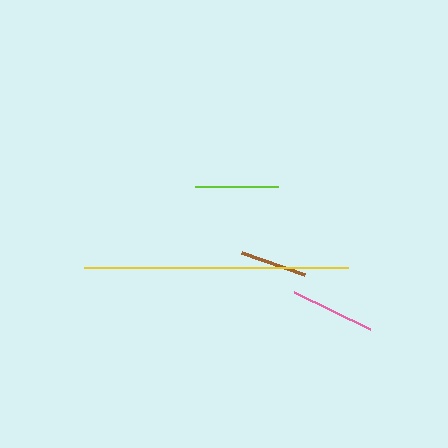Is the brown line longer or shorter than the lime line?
The lime line is longer than the brown line.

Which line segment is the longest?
The yellow line is the longest at approximately 264 pixels.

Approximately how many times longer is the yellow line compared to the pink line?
The yellow line is approximately 3.1 times the length of the pink line.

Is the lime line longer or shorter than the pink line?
The pink line is longer than the lime line.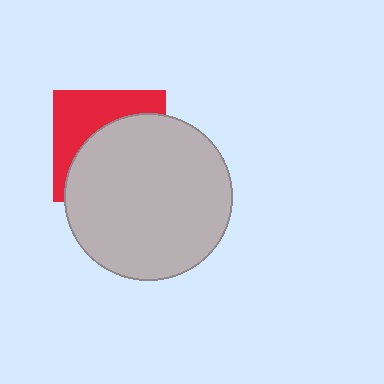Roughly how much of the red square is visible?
A small part of it is visible (roughly 41%).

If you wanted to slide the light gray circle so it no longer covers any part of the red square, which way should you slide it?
Slide it toward the lower-right — that is the most direct way to separate the two shapes.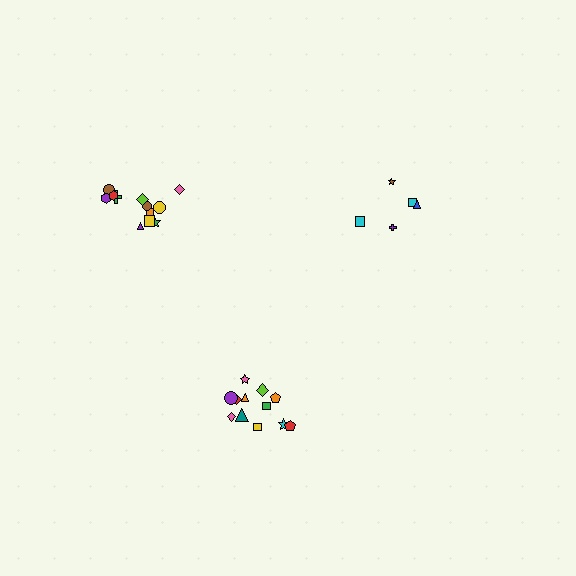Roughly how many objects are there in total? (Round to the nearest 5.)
Roughly 30 objects in total.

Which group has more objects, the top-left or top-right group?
The top-left group.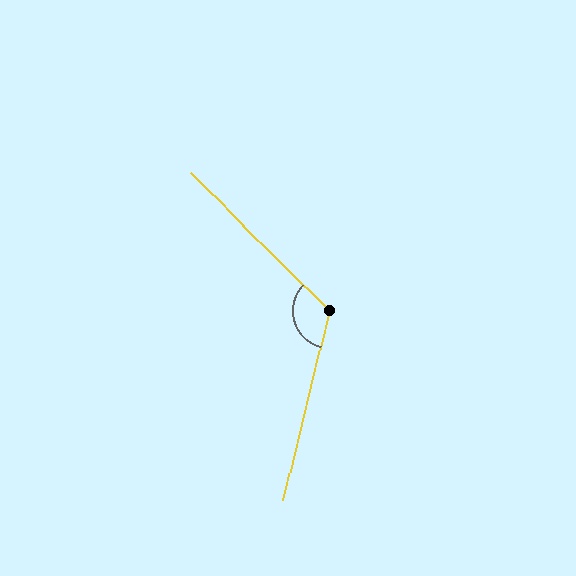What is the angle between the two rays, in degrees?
Approximately 121 degrees.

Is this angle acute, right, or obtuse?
It is obtuse.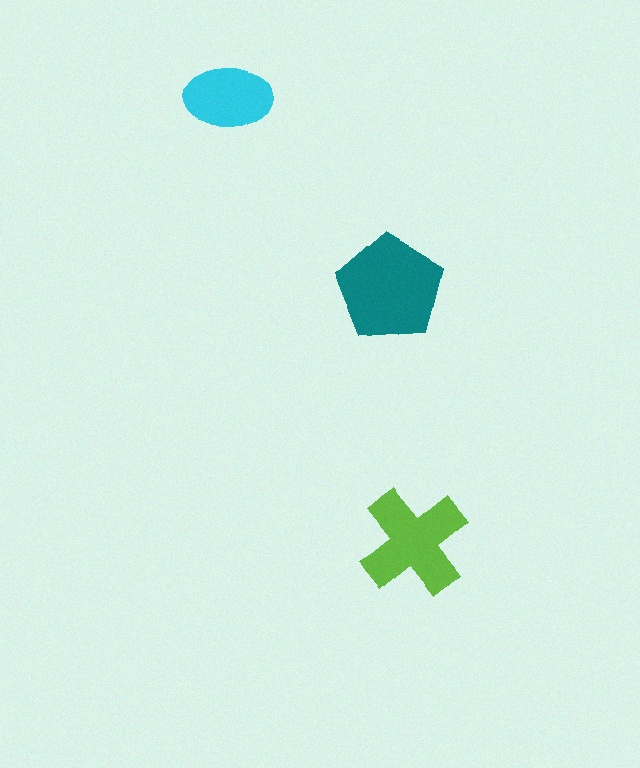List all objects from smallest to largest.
The cyan ellipse, the lime cross, the teal pentagon.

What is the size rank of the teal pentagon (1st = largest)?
1st.